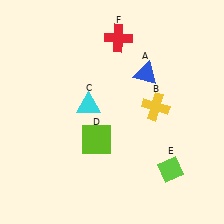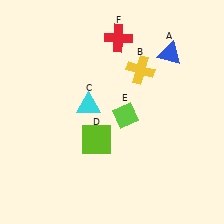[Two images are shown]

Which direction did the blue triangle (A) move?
The blue triangle (A) moved right.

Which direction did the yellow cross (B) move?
The yellow cross (B) moved up.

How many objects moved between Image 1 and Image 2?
3 objects moved between the two images.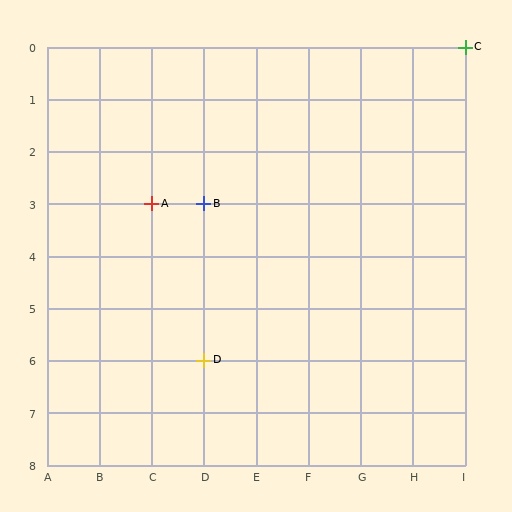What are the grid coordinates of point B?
Point B is at grid coordinates (D, 3).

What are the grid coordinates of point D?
Point D is at grid coordinates (D, 6).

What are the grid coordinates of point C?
Point C is at grid coordinates (I, 0).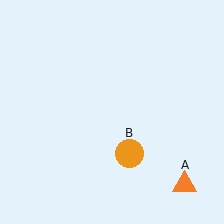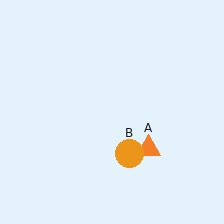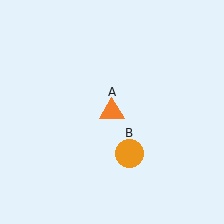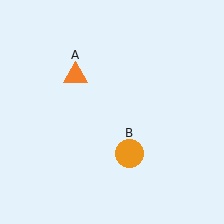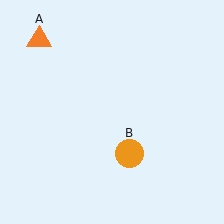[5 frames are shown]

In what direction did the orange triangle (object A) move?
The orange triangle (object A) moved up and to the left.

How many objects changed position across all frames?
1 object changed position: orange triangle (object A).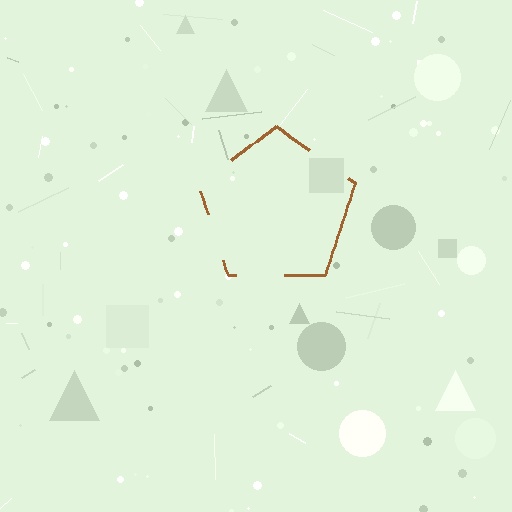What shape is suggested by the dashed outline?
The dashed outline suggests a pentagon.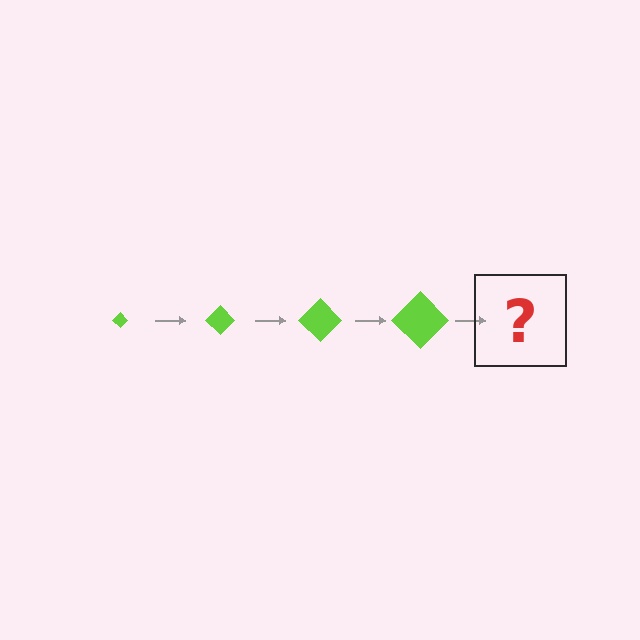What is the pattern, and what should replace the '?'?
The pattern is that the diamond gets progressively larger each step. The '?' should be a lime diamond, larger than the previous one.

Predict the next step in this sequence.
The next step is a lime diamond, larger than the previous one.